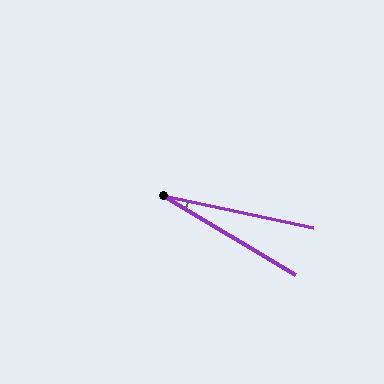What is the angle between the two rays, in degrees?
Approximately 19 degrees.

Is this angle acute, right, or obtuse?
It is acute.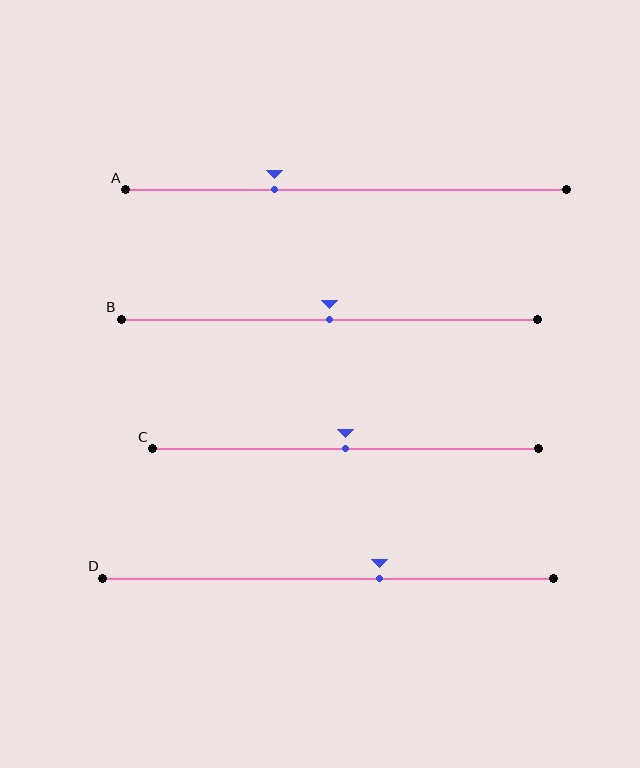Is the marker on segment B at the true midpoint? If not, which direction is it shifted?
Yes, the marker on segment B is at the true midpoint.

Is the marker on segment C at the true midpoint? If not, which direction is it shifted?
Yes, the marker on segment C is at the true midpoint.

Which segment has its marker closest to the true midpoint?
Segment B has its marker closest to the true midpoint.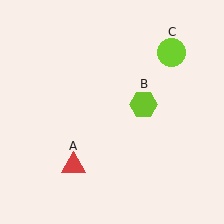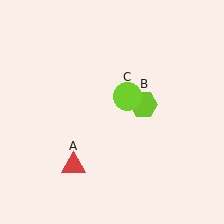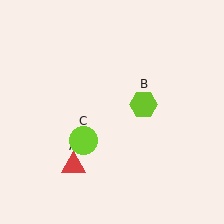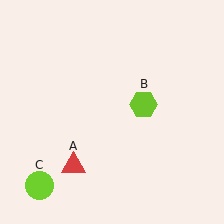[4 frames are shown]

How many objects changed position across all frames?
1 object changed position: lime circle (object C).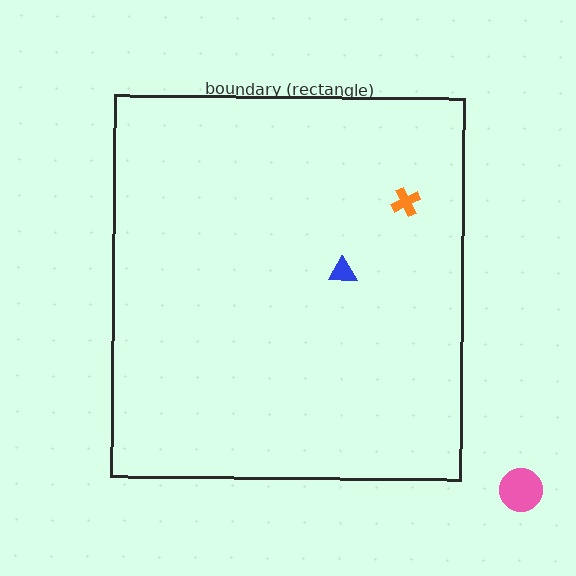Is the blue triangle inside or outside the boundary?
Inside.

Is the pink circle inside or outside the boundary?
Outside.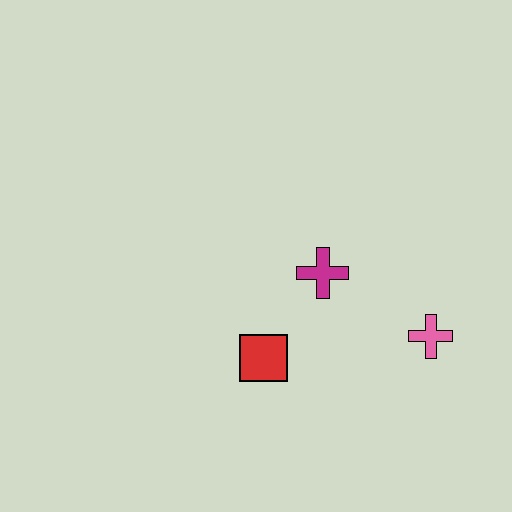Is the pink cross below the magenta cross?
Yes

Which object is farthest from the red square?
The pink cross is farthest from the red square.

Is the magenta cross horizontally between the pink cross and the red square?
Yes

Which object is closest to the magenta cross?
The red square is closest to the magenta cross.